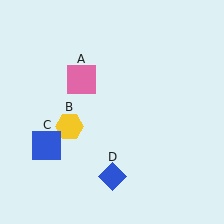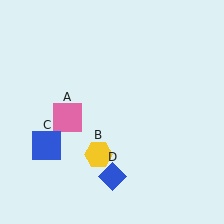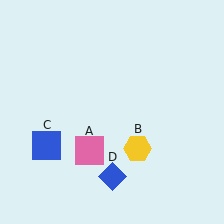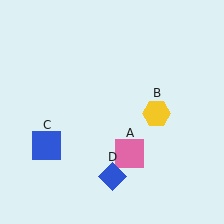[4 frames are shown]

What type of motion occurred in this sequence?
The pink square (object A), yellow hexagon (object B) rotated counterclockwise around the center of the scene.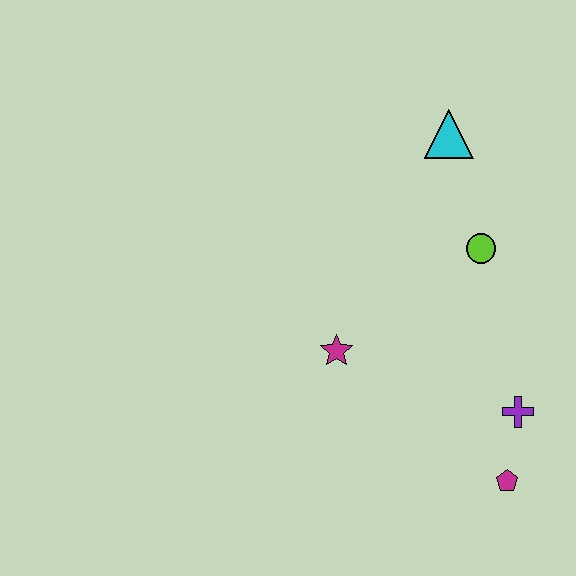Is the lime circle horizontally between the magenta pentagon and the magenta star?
Yes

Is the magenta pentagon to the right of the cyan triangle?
Yes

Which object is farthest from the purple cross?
The cyan triangle is farthest from the purple cross.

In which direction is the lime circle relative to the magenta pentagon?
The lime circle is above the magenta pentagon.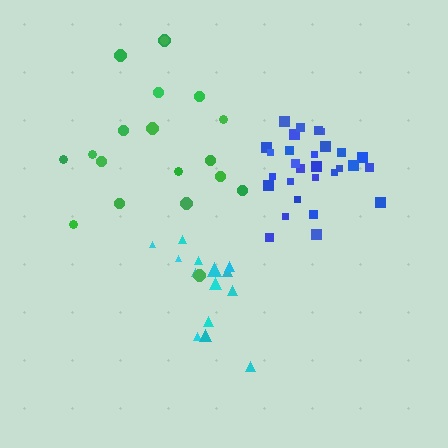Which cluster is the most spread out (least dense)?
Green.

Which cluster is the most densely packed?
Blue.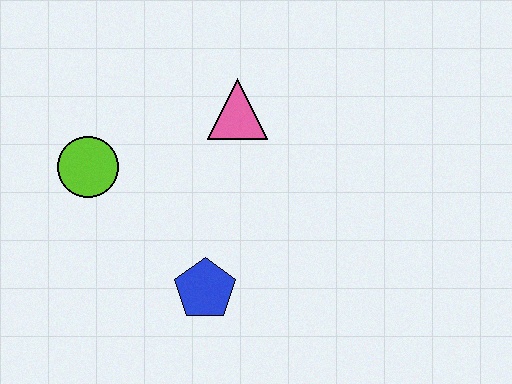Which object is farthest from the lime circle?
The blue pentagon is farthest from the lime circle.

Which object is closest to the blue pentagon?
The lime circle is closest to the blue pentagon.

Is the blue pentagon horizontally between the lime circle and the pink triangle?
Yes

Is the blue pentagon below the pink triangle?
Yes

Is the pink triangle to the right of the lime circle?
Yes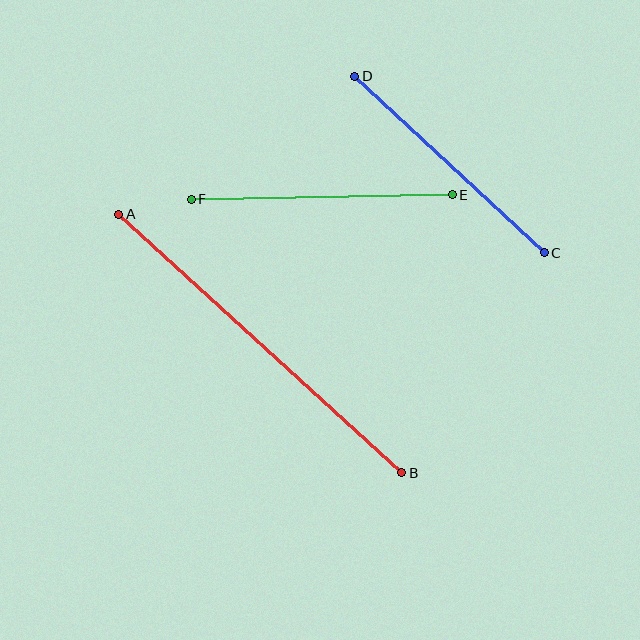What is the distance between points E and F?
The distance is approximately 261 pixels.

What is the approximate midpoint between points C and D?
The midpoint is at approximately (449, 165) pixels.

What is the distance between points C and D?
The distance is approximately 259 pixels.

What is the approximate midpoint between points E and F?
The midpoint is at approximately (322, 197) pixels.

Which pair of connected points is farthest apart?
Points A and B are farthest apart.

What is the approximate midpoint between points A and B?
The midpoint is at approximately (260, 344) pixels.